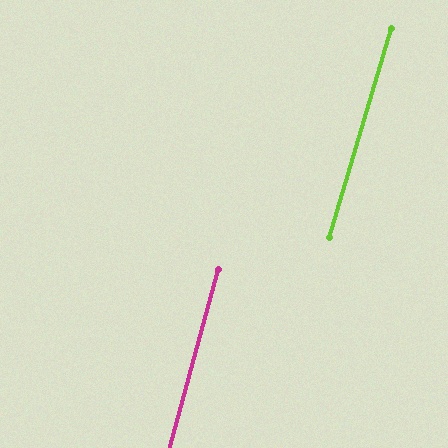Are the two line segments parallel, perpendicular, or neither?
Parallel — their directions differ by only 1.0°.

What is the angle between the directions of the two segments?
Approximately 1 degree.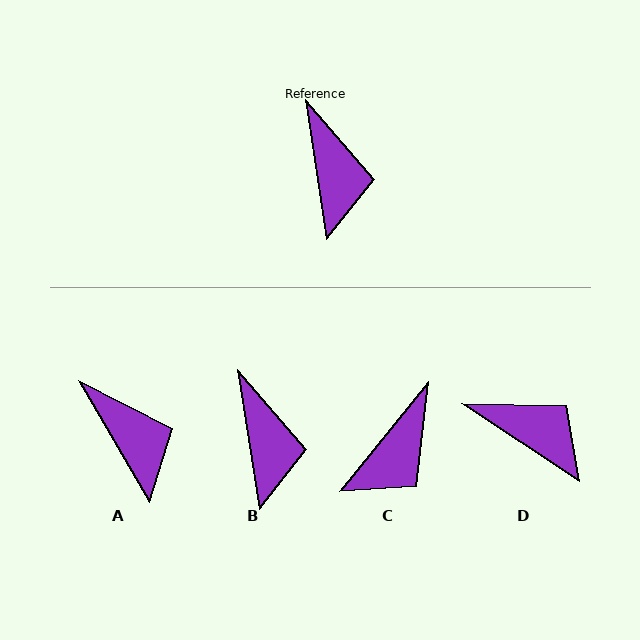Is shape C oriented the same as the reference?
No, it is off by about 48 degrees.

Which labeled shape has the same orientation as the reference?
B.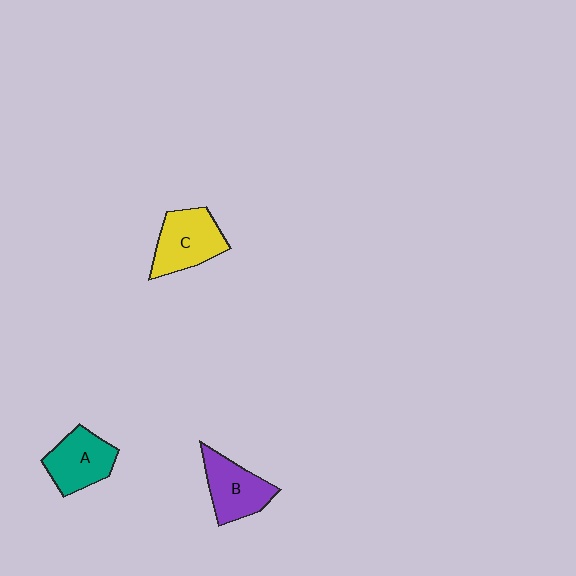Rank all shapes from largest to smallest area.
From largest to smallest: C (yellow), B (purple), A (teal).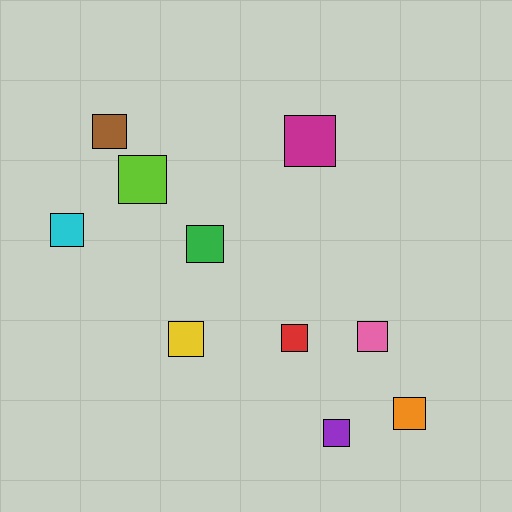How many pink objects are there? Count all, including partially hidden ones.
There is 1 pink object.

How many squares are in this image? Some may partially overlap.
There are 10 squares.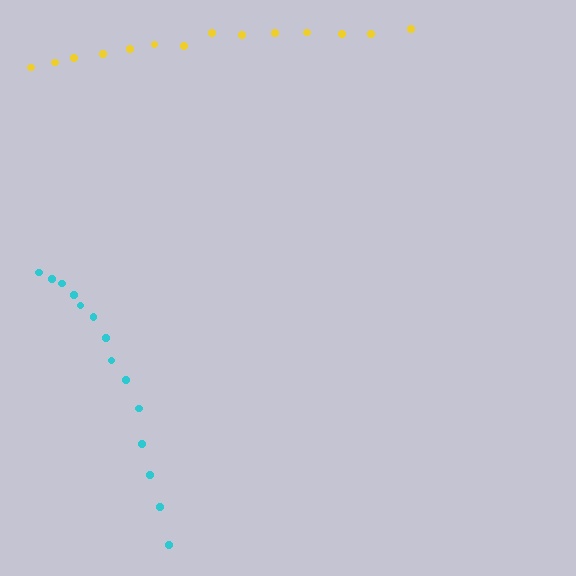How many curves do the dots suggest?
There are 2 distinct paths.